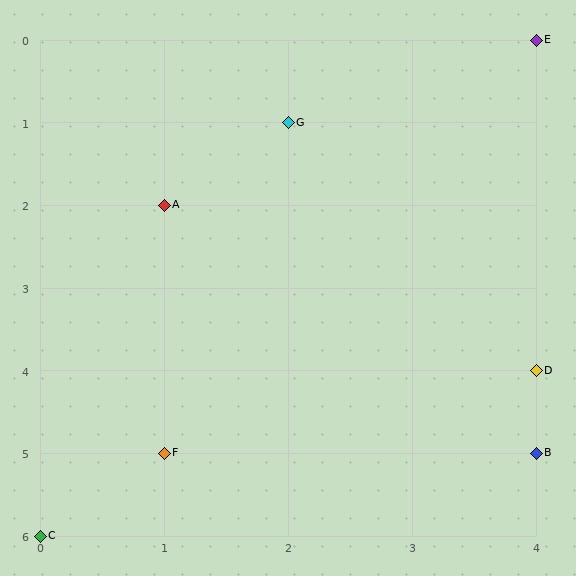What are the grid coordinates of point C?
Point C is at grid coordinates (0, 6).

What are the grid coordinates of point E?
Point E is at grid coordinates (4, 0).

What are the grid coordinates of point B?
Point B is at grid coordinates (4, 5).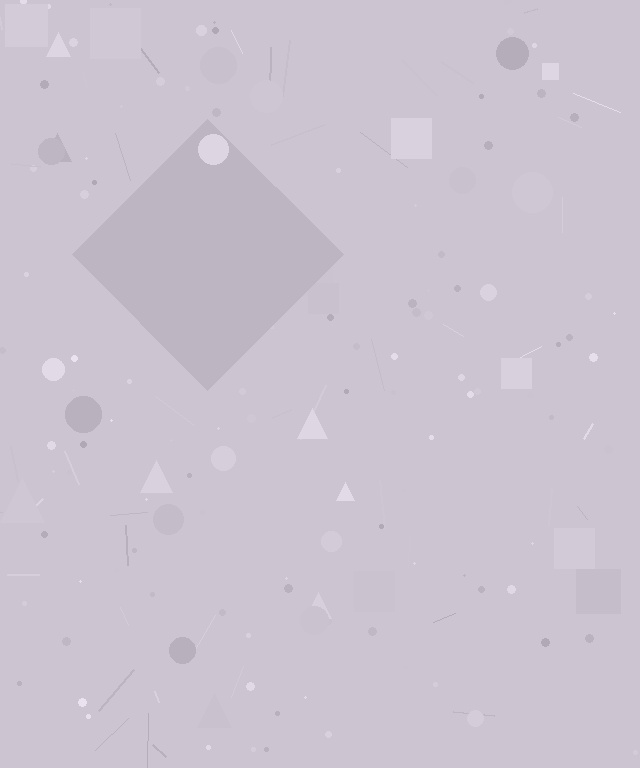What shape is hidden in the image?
A diamond is hidden in the image.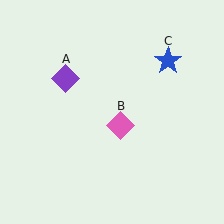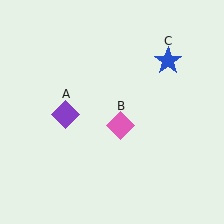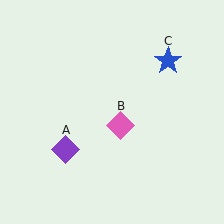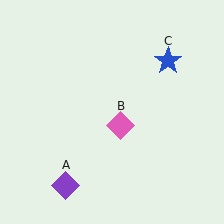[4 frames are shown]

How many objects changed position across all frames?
1 object changed position: purple diamond (object A).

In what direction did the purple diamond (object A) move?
The purple diamond (object A) moved down.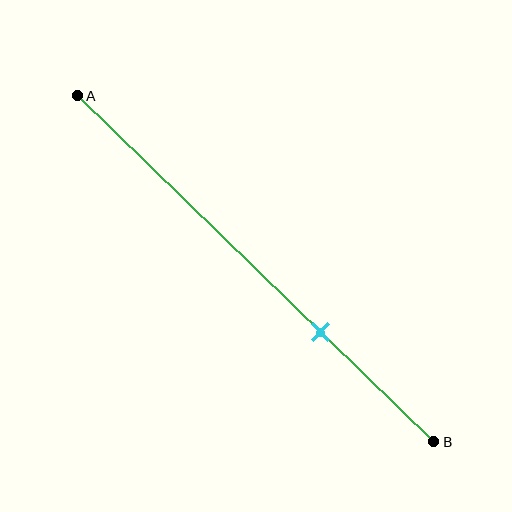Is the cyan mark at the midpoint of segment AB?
No, the mark is at about 70% from A, not at the 50% midpoint.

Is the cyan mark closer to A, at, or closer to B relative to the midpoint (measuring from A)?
The cyan mark is closer to point B than the midpoint of segment AB.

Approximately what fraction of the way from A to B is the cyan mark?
The cyan mark is approximately 70% of the way from A to B.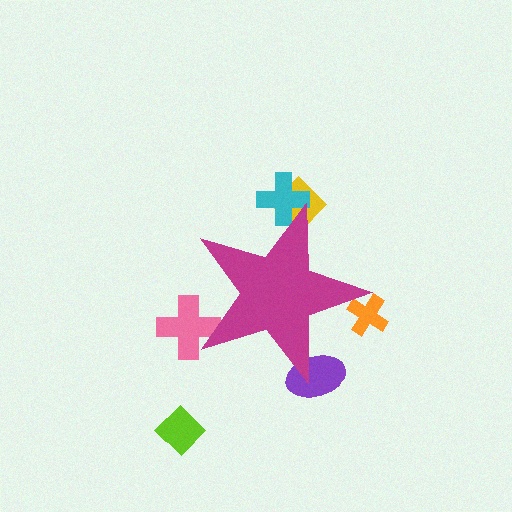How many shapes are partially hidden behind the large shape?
5 shapes are partially hidden.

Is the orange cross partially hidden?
Yes, the orange cross is partially hidden behind the magenta star.